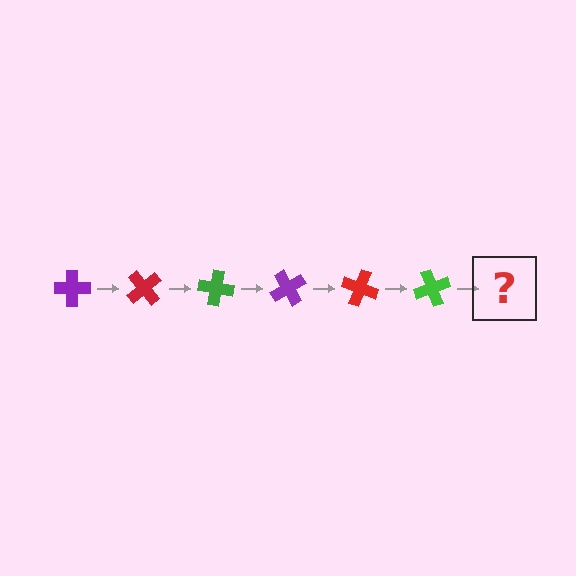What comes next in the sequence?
The next element should be a purple cross, rotated 300 degrees from the start.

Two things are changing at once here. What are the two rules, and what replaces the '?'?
The two rules are that it rotates 50 degrees each step and the color cycles through purple, red, and green. The '?' should be a purple cross, rotated 300 degrees from the start.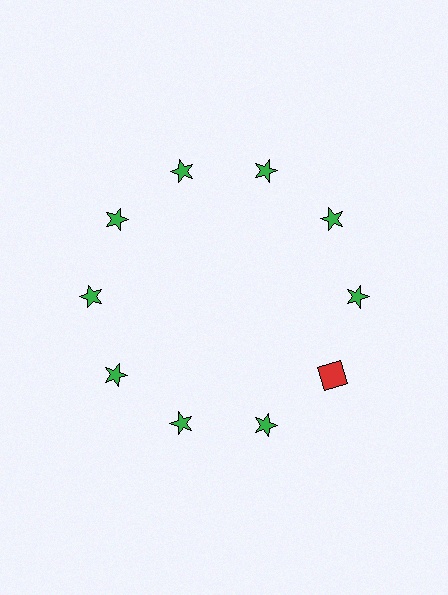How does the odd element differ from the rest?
It differs in both color (red instead of green) and shape (square instead of star).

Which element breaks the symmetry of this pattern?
The red square at roughly the 4 o'clock position breaks the symmetry. All other shapes are green stars.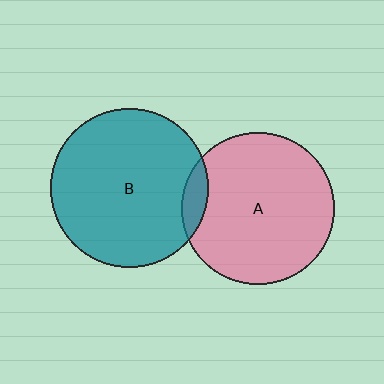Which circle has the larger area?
Circle B (teal).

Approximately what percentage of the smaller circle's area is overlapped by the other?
Approximately 10%.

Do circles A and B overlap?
Yes.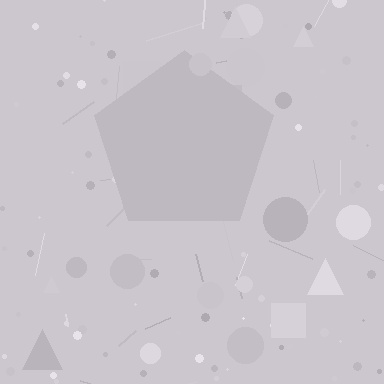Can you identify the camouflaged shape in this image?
The camouflaged shape is a pentagon.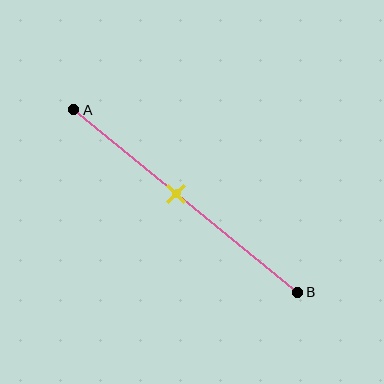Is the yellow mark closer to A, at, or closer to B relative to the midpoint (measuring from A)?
The yellow mark is closer to point A than the midpoint of segment AB.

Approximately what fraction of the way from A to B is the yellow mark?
The yellow mark is approximately 45% of the way from A to B.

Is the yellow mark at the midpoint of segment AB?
No, the mark is at about 45% from A, not at the 50% midpoint.